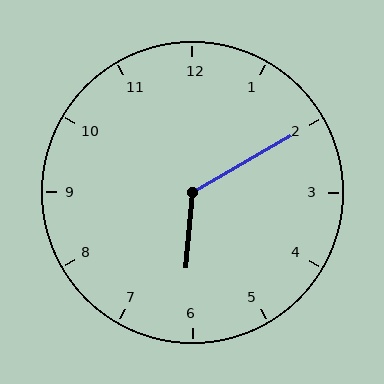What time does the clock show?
6:10.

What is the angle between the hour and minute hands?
Approximately 125 degrees.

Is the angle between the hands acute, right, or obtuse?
It is obtuse.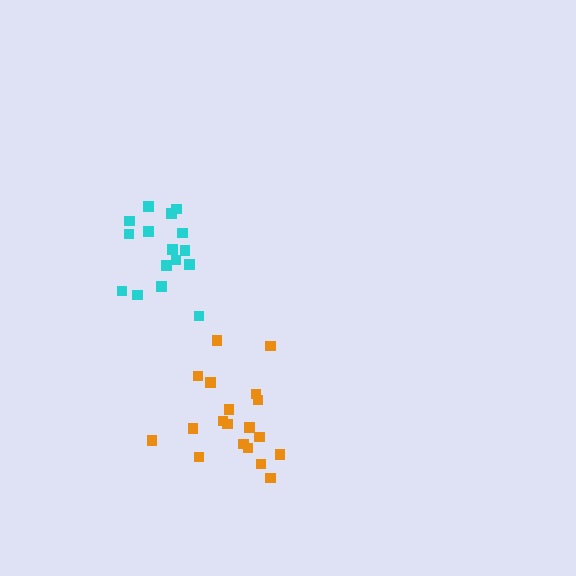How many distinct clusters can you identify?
There are 2 distinct clusters.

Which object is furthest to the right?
The orange cluster is rightmost.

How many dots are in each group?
Group 1: 19 dots, Group 2: 16 dots (35 total).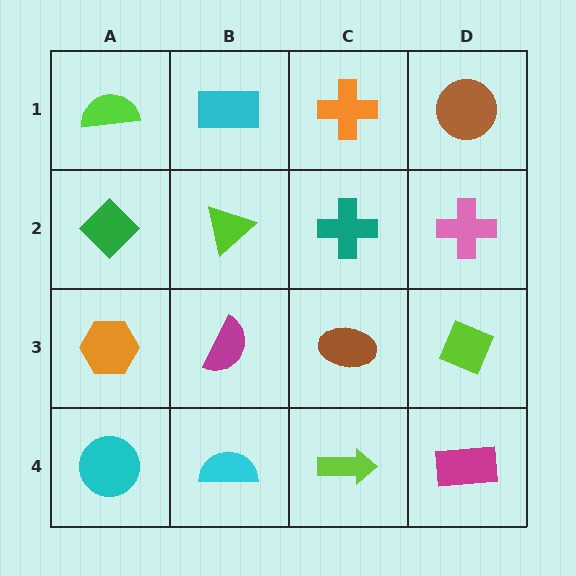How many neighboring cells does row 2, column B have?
4.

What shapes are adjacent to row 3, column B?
A lime triangle (row 2, column B), a cyan semicircle (row 4, column B), an orange hexagon (row 3, column A), a brown ellipse (row 3, column C).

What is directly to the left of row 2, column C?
A lime triangle.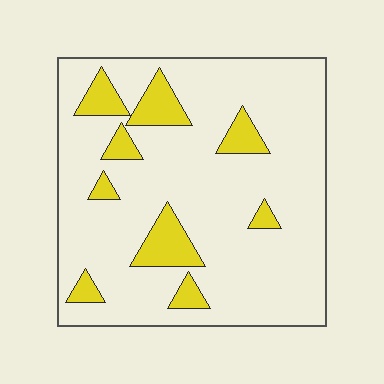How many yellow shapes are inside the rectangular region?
9.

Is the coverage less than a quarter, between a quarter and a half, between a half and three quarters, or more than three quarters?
Less than a quarter.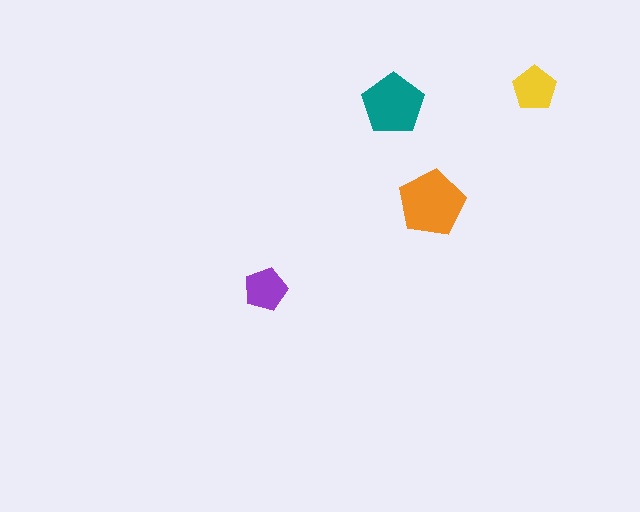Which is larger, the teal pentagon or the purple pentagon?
The teal one.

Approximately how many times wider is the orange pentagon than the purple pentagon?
About 1.5 times wider.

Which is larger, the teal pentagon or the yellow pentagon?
The teal one.